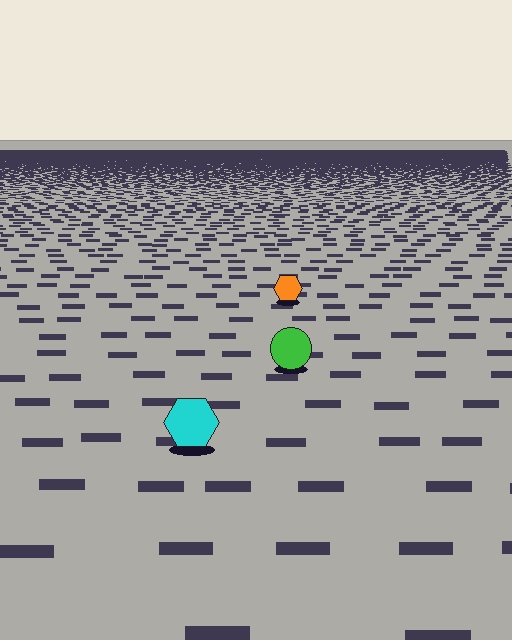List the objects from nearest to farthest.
From nearest to farthest: the cyan hexagon, the green circle, the orange hexagon.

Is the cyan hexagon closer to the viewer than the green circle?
Yes. The cyan hexagon is closer — you can tell from the texture gradient: the ground texture is coarser near it.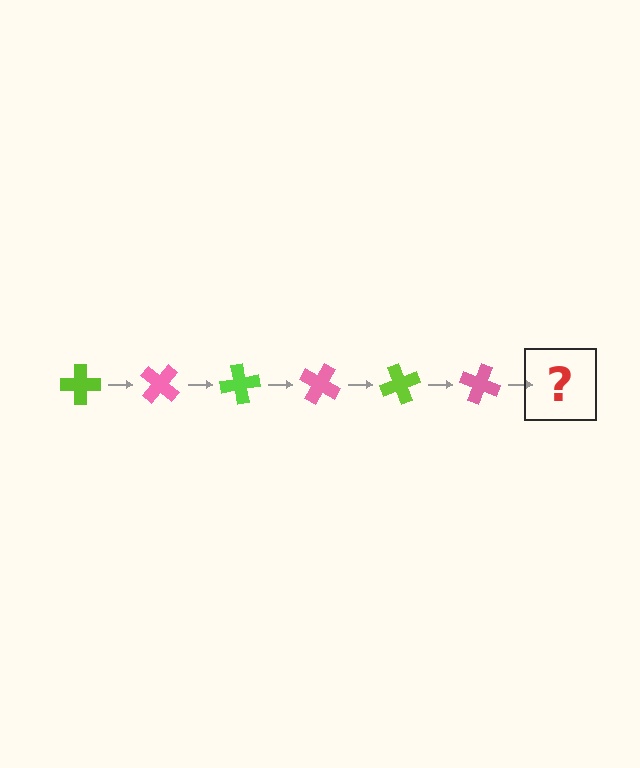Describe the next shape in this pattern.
It should be a lime cross, rotated 240 degrees from the start.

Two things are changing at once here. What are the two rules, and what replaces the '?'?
The two rules are that it rotates 40 degrees each step and the color cycles through lime and pink. The '?' should be a lime cross, rotated 240 degrees from the start.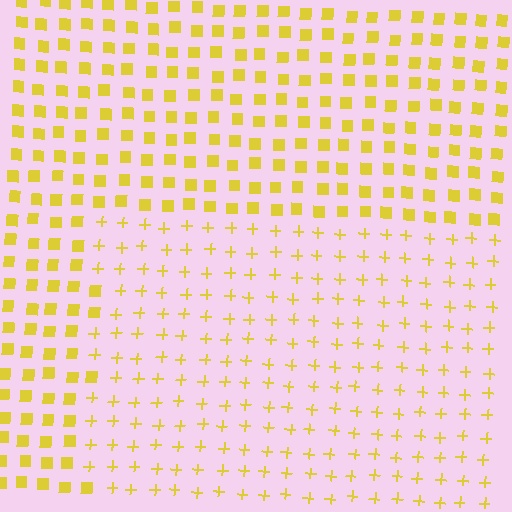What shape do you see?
I see a rectangle.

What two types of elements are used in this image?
The image uses plus signs inside the rectangle region and squares outside it.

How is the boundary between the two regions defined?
The boundary is defined by a change in element shape: plus signs inside vs. squares outside. All elements share the same color and spacing.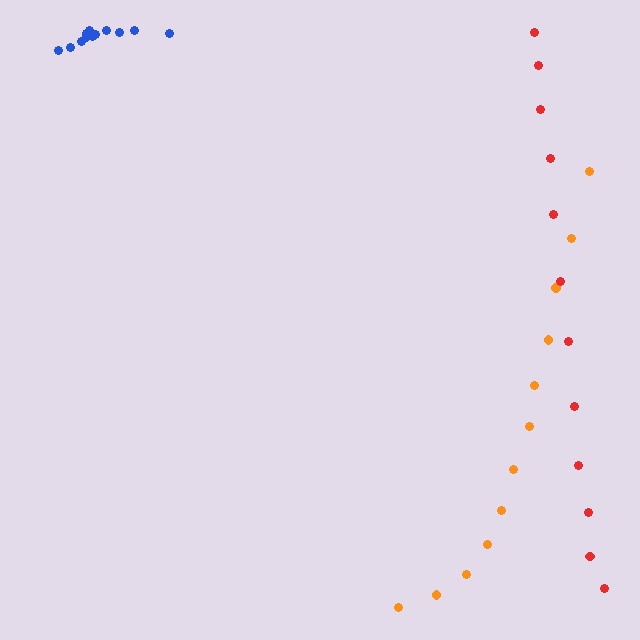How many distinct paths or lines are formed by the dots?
There are 3 distinct paths.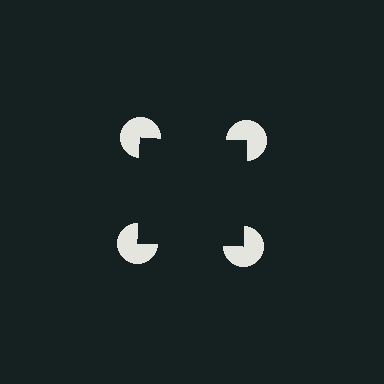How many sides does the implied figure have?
4 sides.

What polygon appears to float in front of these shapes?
An illusory square — its edges are inferred from the aligned wedge cuts in the pac-man discs, not physically drawn.